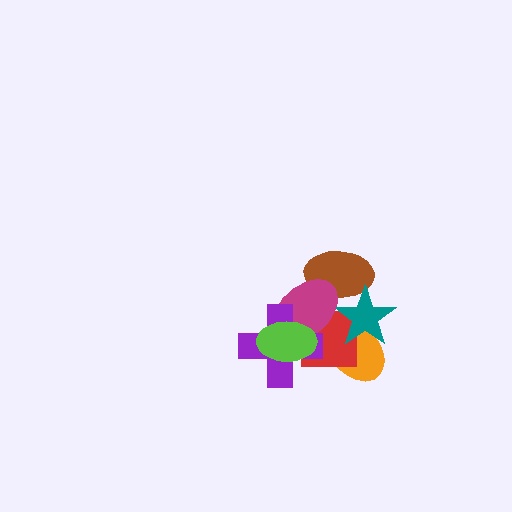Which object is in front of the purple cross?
The lime ellipse is in front of the purple cross.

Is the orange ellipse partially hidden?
Yes, it is partially covered by another shape.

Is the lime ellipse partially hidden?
No, no other shape covers it.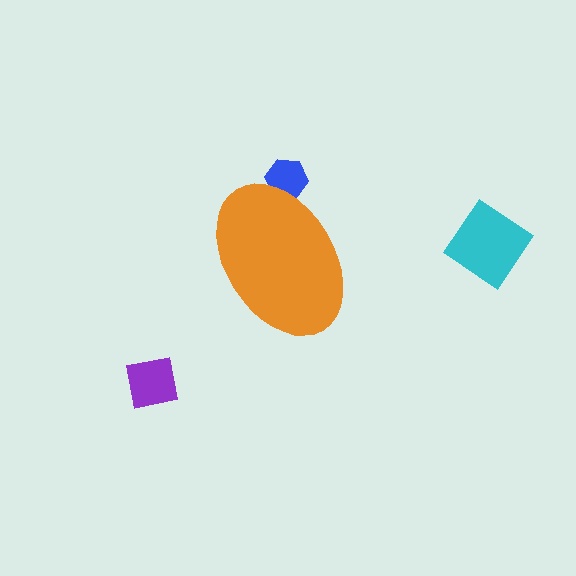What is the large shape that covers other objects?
An orange ellipse.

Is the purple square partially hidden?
No, the purple square is fully visible.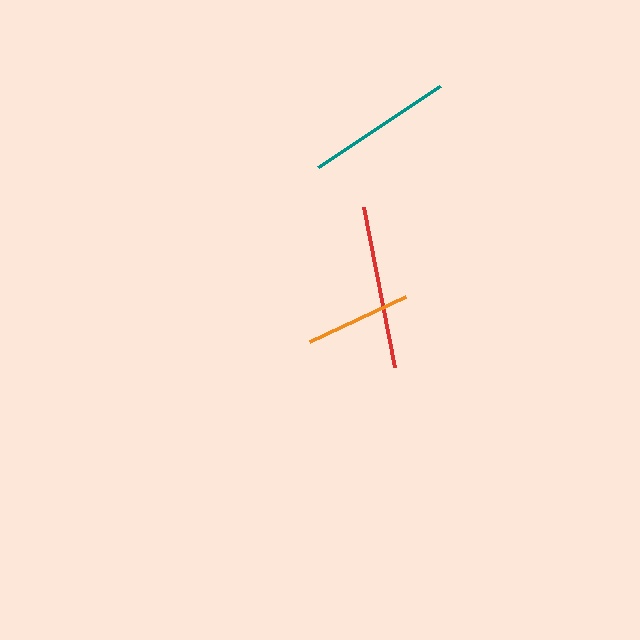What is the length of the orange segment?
The orange segment is approximately 106 pixels long.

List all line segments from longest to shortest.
From longest to shortest: red, teal, orange.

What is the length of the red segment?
The red segment is approximately 163 pixels long.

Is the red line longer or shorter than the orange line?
The red line is longer than the orange line.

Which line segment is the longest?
The red line is the longest at approximately 163 pixels.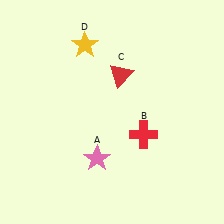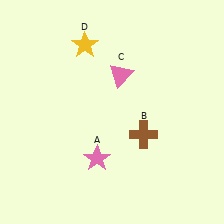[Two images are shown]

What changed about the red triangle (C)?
In Image 1, C is red. In Image 2, it changed to pink.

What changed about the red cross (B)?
In Image 1, B is red. In Image 2, it changed to brown.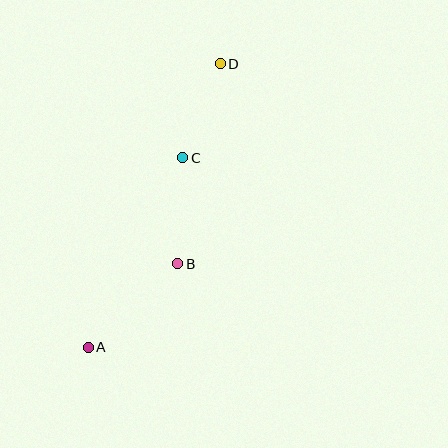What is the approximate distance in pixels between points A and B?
The distance between A and B is approximately 122 pixels.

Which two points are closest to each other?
Points C and D are closest to each other.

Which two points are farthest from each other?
Points A and D are farthest from each other.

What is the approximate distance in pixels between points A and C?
The distance between A and C is approximately 212 pixels.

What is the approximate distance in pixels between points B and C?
The distance between B and C is approximately 106 pixels.